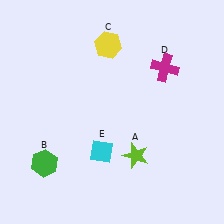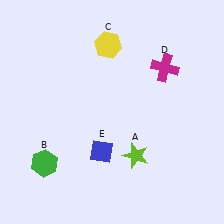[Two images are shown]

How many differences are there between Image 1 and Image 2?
There is 1 difference between the two images.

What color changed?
The diamond (E) changed from cyan in Image 1 to blue in Image 2.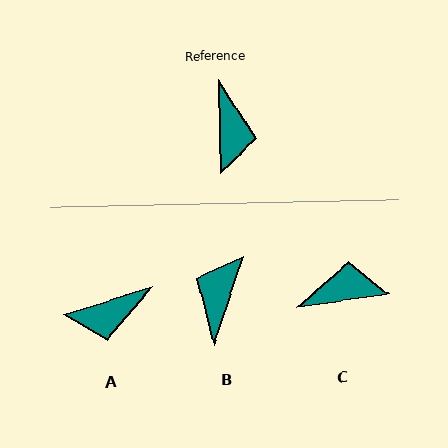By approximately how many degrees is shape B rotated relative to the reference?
Approximately 161 degrees counter-clockwise.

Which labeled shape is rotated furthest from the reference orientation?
B, about 161 degrees away.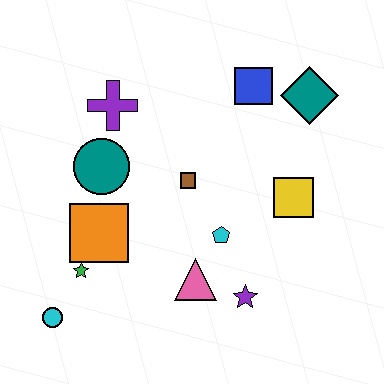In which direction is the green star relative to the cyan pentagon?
The green star is to the left of the cyan pentagon.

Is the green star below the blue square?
Yes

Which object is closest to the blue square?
The teal diamond is closest to the blue square.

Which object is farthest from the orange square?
The teal diamond is farthest from the orange square.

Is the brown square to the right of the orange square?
Yes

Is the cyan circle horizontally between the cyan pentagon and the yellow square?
No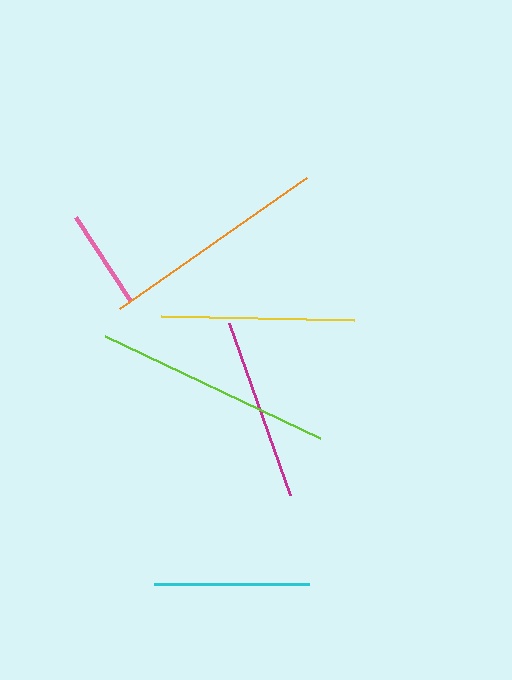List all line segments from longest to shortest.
From longest to shortest: lime, orange, yellow, magenta, cyan, pink.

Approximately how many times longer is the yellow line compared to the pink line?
The yellow line is approximately 1.9 times the length of the pink line.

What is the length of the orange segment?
The orange segment is approximately 228 pixels long.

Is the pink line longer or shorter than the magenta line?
The magenta line is longer than the pink line.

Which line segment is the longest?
The lime line is the longest at approximately 238 pixels.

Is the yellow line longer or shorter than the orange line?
The orange line is longer than the yellow line.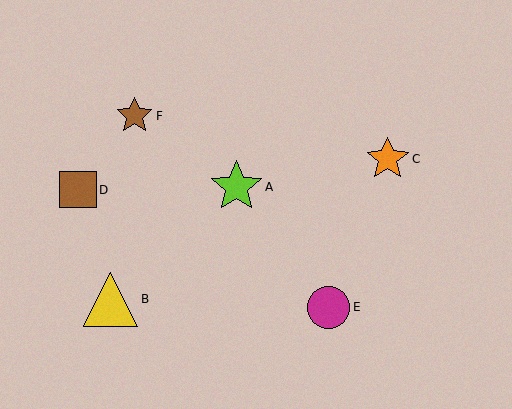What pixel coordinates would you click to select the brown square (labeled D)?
Click at (78, 190) to select the brown square D.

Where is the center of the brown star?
The center of the brown star is at (134, 116).